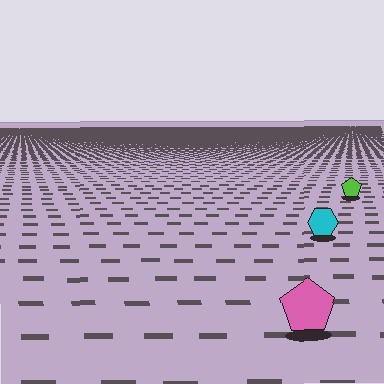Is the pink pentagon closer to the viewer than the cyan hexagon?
Yes. The pink pentagon is closer — you can tell from the texture gradient: the ground texture is coarser near it.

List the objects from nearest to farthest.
From nearest to farthest: the pink pentagon, the cyan hexagon, the lime pentagon.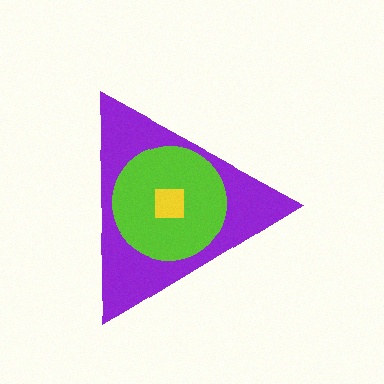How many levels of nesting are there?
3.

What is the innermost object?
The yellow square.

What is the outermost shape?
The purple triangle.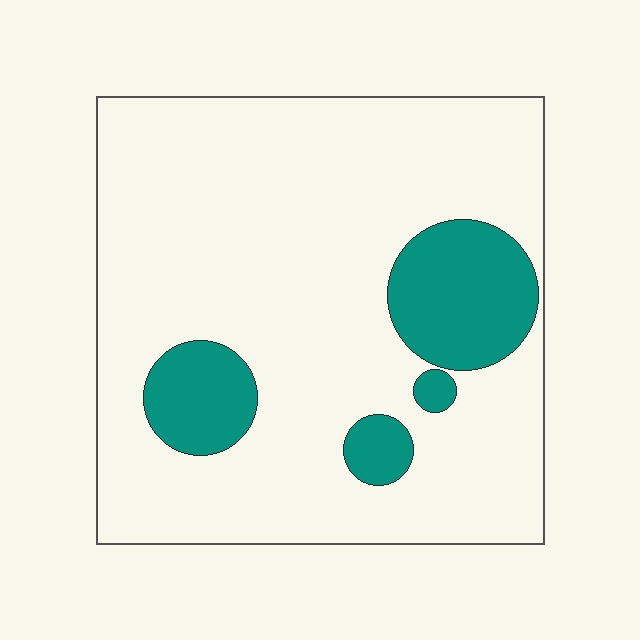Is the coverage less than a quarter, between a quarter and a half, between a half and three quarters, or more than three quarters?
Less than a quarter.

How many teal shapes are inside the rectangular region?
4.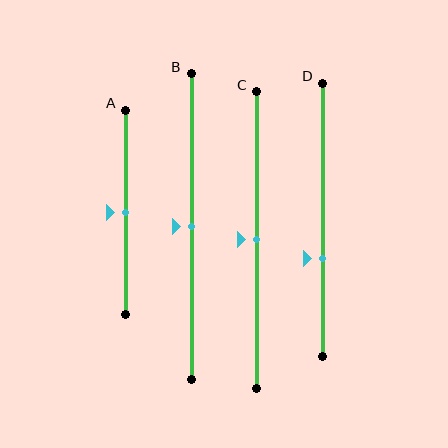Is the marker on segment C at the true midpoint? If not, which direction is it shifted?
Yes, the marker on segment C is at the true midpoint.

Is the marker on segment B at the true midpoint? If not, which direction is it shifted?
Yes, the marker on segment B is at the true midpoint.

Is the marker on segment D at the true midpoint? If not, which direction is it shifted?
No, the marker on segment D is shifted downward by about 14% of the segment length.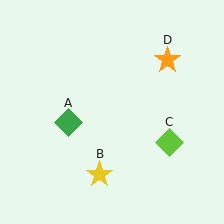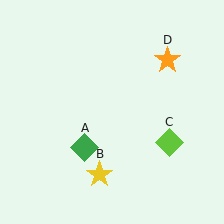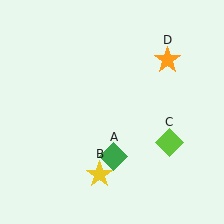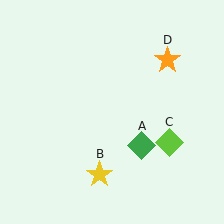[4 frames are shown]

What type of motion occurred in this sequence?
The green diamond (object A) rotated counterclockwise around the center of the scene.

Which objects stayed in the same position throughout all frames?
Yellow star (object B) and lime diamond (object C) and orange star (object D) remained stationary.